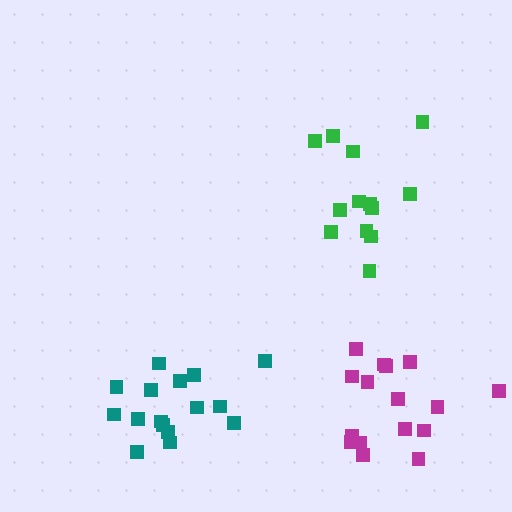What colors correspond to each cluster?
The clusters are colored: magenta, green, teal.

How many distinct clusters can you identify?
There are 3 distinct clusters.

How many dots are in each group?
Group 1: 16 dots, Group 2: 13 dots, Group 3: 16 dots (45 total).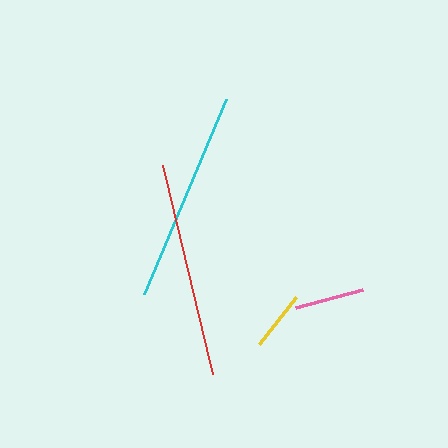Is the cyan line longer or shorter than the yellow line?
The cyan line is longer than the yellow line.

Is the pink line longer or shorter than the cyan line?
The cyan line is longer than the pink line.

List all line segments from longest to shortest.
From longest to shortest: red, cyan, pink, yellow.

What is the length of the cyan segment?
The cyan segment is approximately 212 pixels long.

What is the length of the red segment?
The red segment is approximately 215 pixels long.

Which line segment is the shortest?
The yellow line is the shortest at approximately 60 pixels.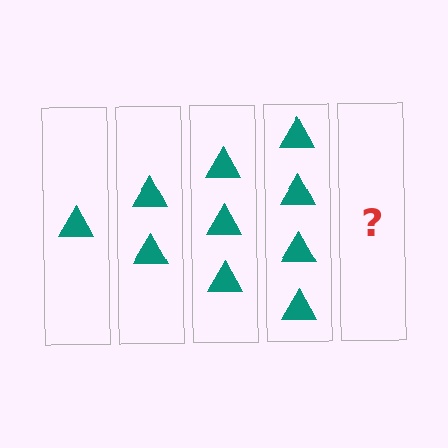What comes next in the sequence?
The next element should be 5 triangles.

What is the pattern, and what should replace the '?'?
The pattern is that each step adds one more triangle. The '?' should be 5 triangles.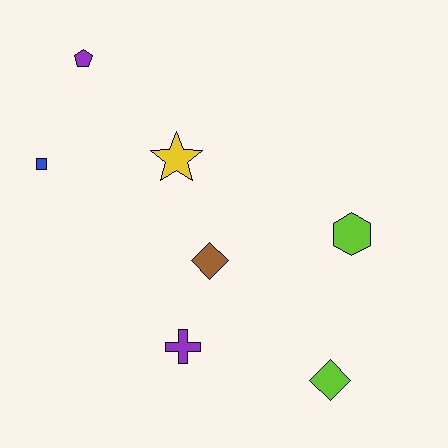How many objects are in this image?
There are 7 objects.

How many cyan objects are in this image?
There are no cyan objects.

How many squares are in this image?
There is 1 square.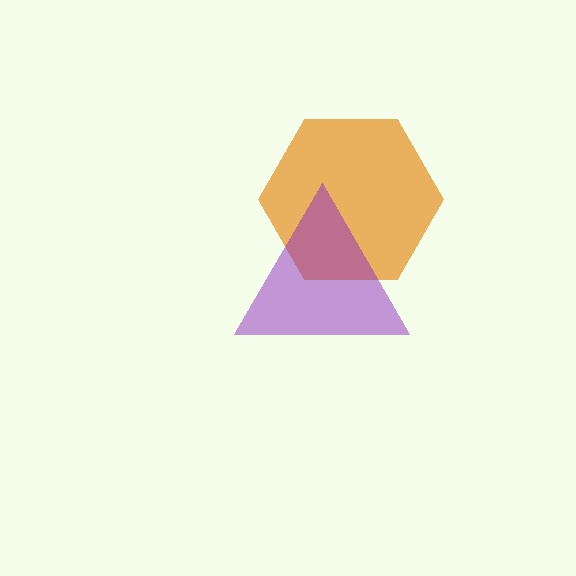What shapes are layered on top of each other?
The layered shapes are: an orange hexagon, a purple triangle.